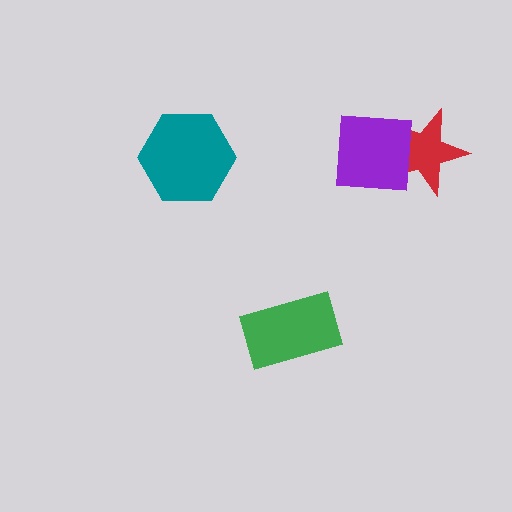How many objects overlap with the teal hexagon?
0 objects overlap with the teal hexagon.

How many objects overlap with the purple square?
1 object overlaps with the purple square.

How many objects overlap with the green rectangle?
0 objects overlap with the green rectangle.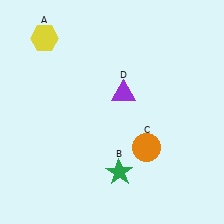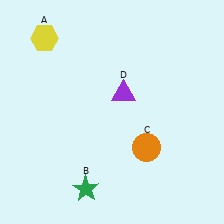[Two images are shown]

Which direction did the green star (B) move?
The green star (B) moved left.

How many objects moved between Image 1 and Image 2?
1 object moved between the two images.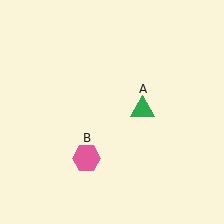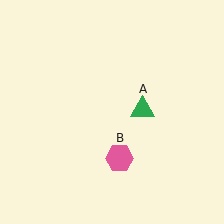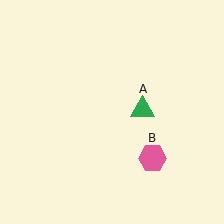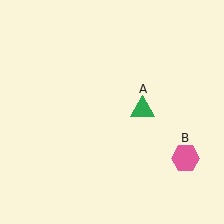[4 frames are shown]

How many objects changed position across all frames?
1 object changed position: pink hexagon (object B).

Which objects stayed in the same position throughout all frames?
Green triangle (object A) remained stationary.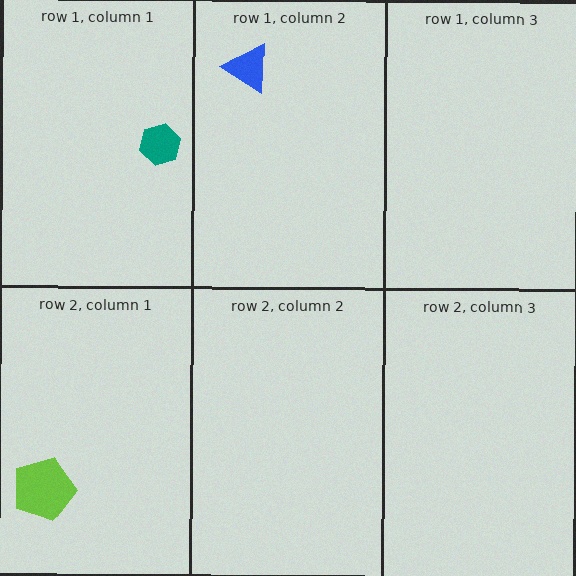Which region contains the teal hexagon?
The row 1, column 1 region.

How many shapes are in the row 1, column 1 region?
1.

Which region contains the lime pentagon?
The row 2, column 1 region.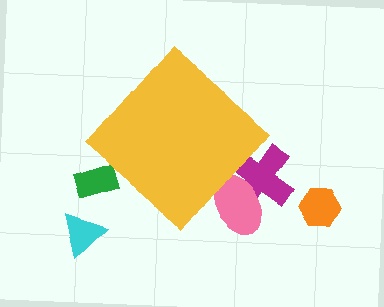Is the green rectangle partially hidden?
Yes, the green rectangle is partially hidden behind the yellow diamond.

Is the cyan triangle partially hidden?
No, the cyan triangle is fully visible.